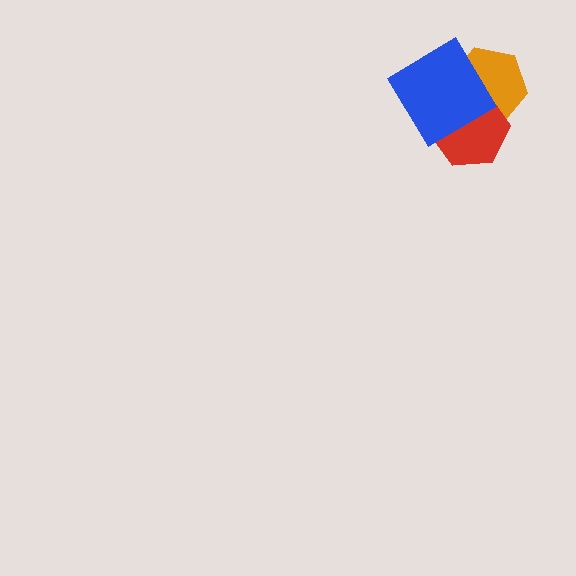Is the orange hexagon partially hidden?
Yes, it is partially covered by another shape.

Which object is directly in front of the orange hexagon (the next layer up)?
The red hexagon is directly in front of the orange hexagon.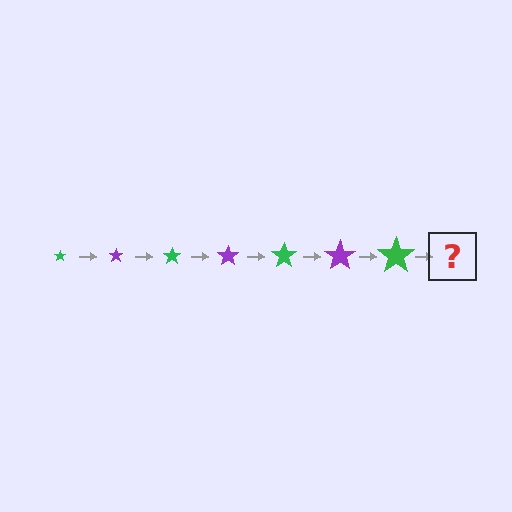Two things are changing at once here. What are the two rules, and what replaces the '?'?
The two rules are that the star grows larger each step and the color cycles through green and purple. The '?' should be a purple star, larger than the previous one.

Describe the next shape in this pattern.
It should be a purple star, larger than the previous one.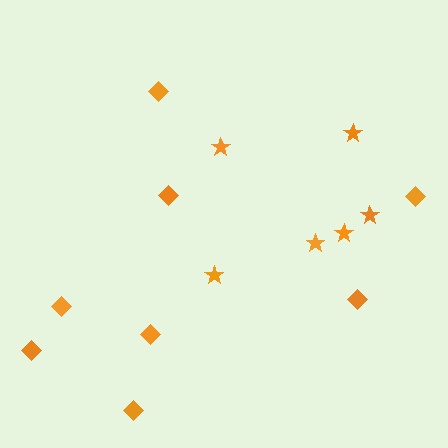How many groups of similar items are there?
There are 2 groups: one group of diamonds (8) and one group of stars (6).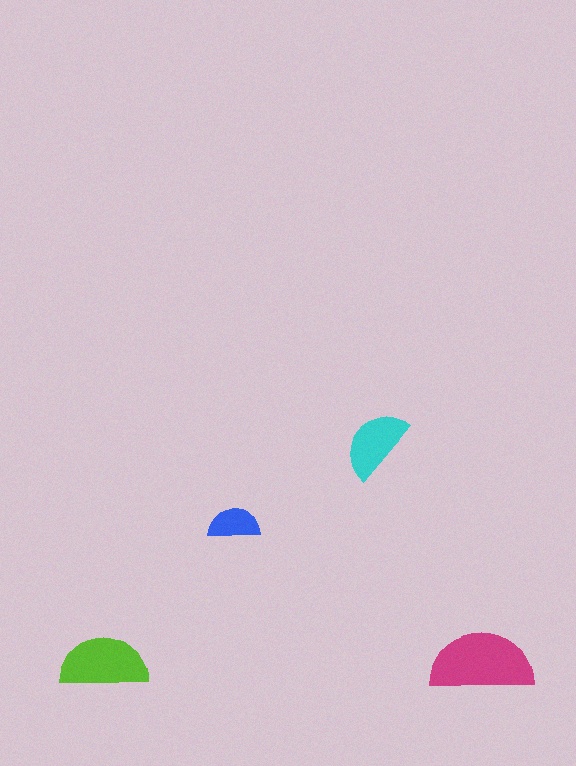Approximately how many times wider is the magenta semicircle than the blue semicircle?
About 2 times wider.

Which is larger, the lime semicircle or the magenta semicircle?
The magenta one.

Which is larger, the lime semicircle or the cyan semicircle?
The lime one.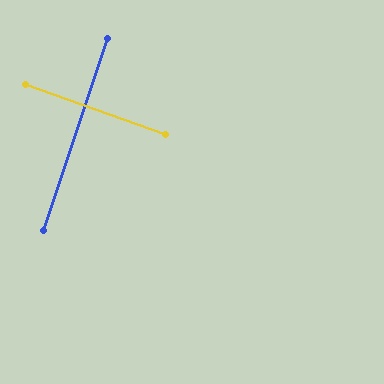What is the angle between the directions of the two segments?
Approximately 89 degrees.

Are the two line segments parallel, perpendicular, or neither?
Perpendicular — they meet at approximately 89°.